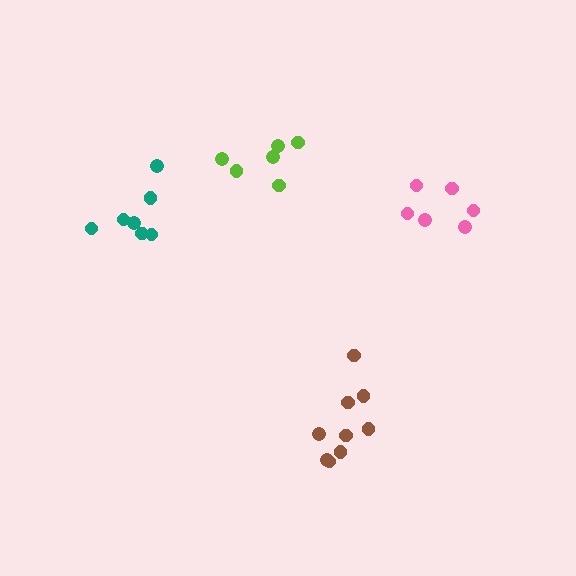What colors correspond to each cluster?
The clusters are colored: pink, brown, teal, lime.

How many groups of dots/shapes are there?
There are 4 groups.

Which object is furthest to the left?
The teal cluster is leftmost.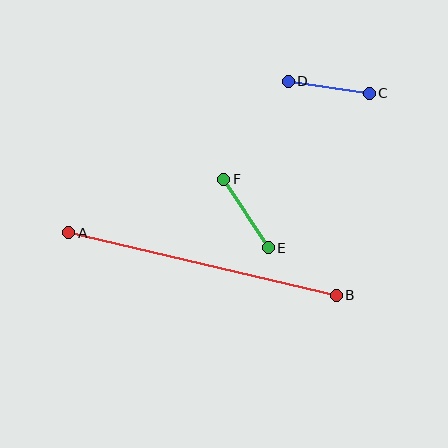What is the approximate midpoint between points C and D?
The midpoint is at approximately (329, 87) pixels.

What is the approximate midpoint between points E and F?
The midpoint is at approximately (246, 213) pixels.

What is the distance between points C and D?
The distance is approximately 82 pixels.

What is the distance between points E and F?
The distance is approximately 81 pixels.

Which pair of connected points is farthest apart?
Points A and B are farthest apart.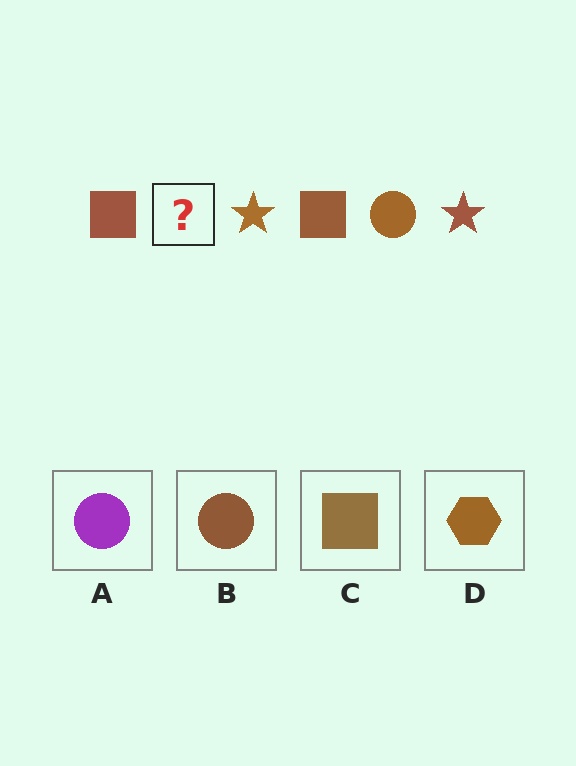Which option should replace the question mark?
Option B.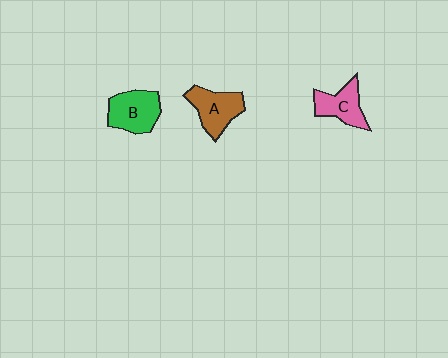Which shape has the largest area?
Shape B (green).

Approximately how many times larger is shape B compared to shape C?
Approximately 1.2 times.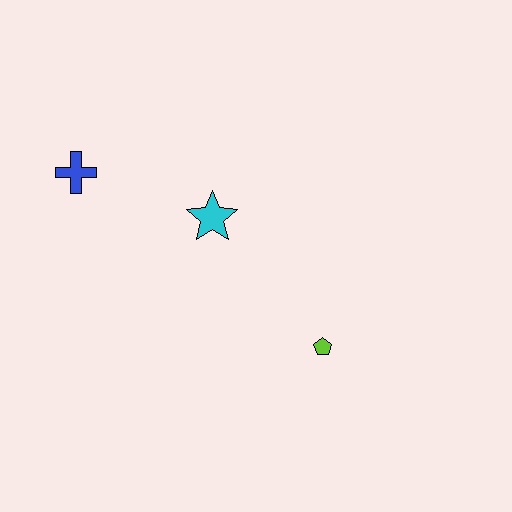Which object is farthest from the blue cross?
The lime pentagon is farthest from the blue cross.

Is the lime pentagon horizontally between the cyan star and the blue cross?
No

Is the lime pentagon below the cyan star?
Yes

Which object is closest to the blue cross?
The cyan star is closest to the blue cross.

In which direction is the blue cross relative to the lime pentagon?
The blue cross is to the left of the lime pentagon.